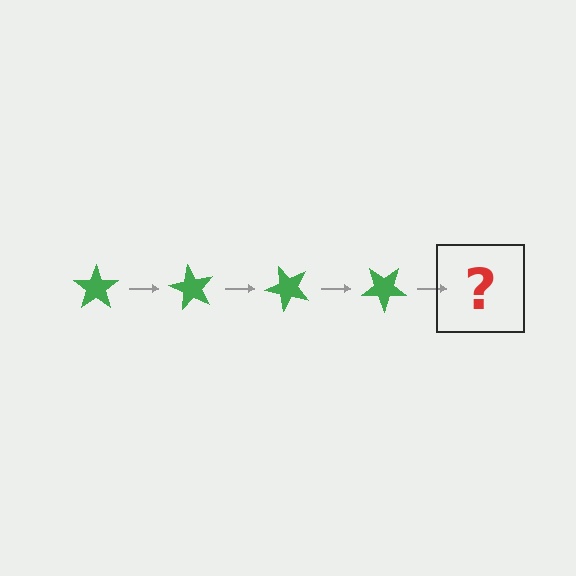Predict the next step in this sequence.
The next step is a green star rotated 240 degrees.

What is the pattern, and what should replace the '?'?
The pattern is that the star rotates 60 degrees each step. The '?' should be a green star rotated 240 degrees.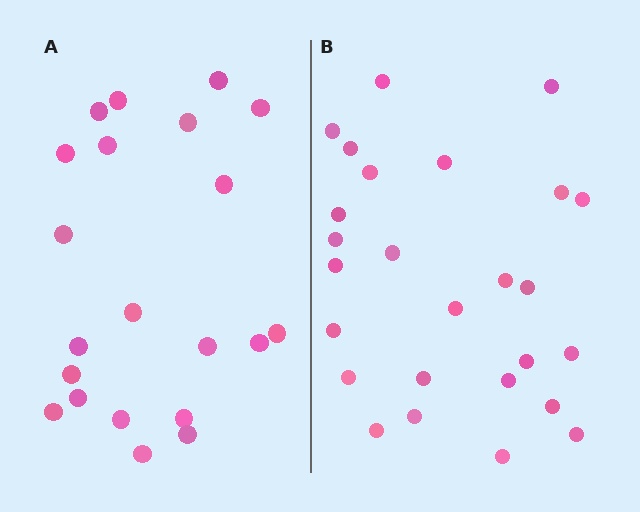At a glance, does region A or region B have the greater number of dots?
Region B (the right region) has more dots.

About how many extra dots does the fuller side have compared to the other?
Region B has about 5 more dots than region A.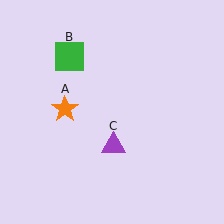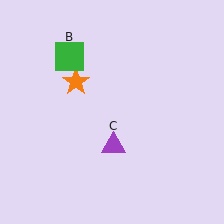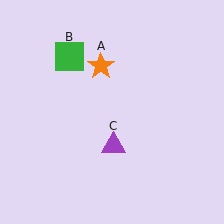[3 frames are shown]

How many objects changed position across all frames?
1 object changed position: orange star (object A).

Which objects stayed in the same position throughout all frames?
Green square (object B) and purple triangle (object C) remained stationary.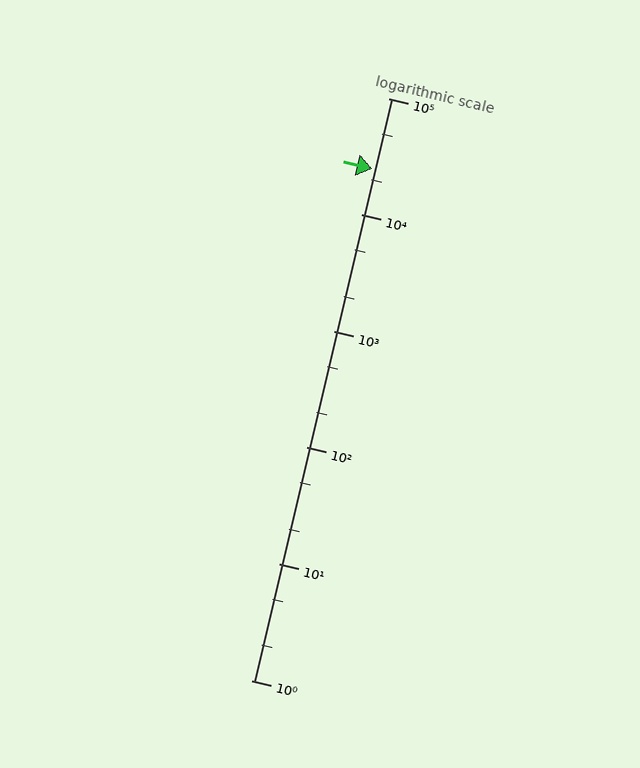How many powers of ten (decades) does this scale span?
The scale spans 5 decades, from 1 to 100000.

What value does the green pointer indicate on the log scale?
The pointer indicates approximately 25000.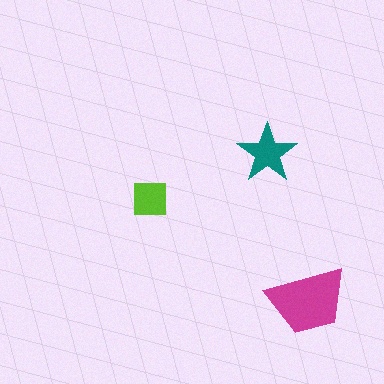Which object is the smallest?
The lime square.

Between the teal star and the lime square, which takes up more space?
The teal star.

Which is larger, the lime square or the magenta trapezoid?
The magenta trapezoid.